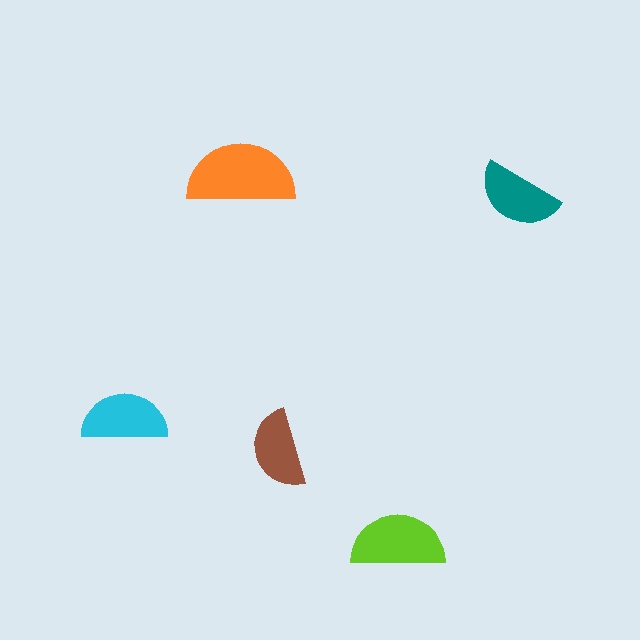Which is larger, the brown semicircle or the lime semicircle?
The lime one.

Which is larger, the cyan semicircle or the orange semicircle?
The orange one.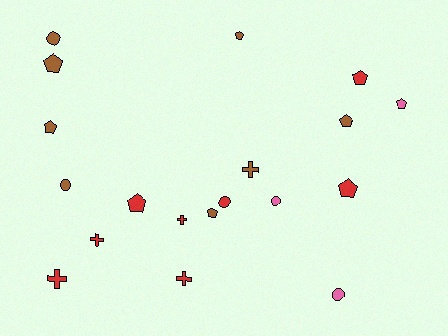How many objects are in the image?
There are 19 objects.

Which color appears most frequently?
Red, with 8 objects.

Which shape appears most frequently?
Pentagon, with 9 objects.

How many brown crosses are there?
There is 1 brown cross.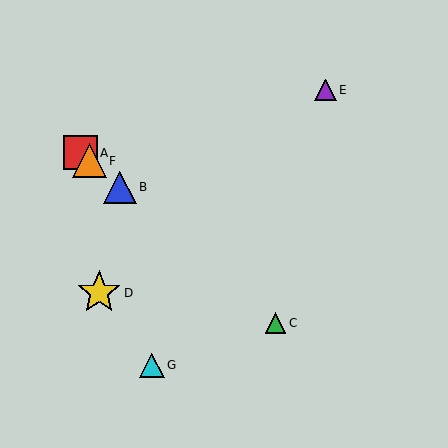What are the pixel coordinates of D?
Object D is at (99, 293).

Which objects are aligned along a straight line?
Objects A, B, C, F are aligned along a straight line.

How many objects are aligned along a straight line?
4 objects (A, B, C, F) are aligned along a straight line.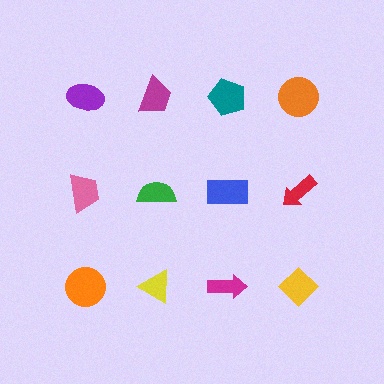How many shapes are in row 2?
4 shapes.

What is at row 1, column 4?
An orange circle.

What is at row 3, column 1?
An orange circle.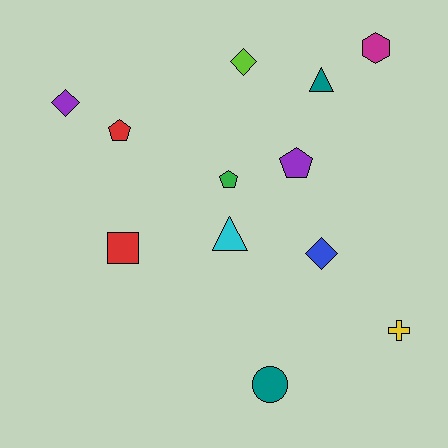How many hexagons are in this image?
There is 1 hexagon.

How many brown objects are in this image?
There are no brown objects.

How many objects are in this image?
There are 12 objects.